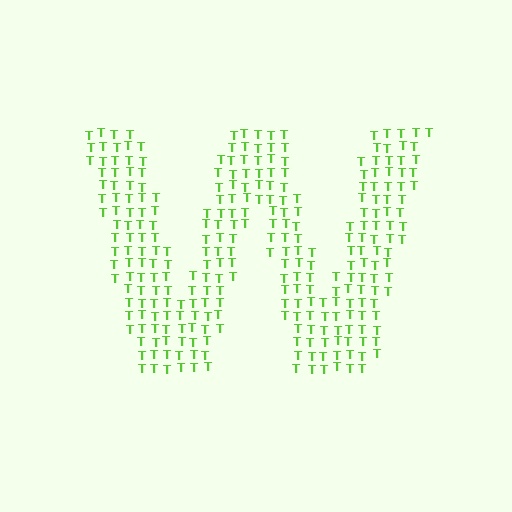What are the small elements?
The small elements are letter T's.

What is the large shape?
The large shape is the letter W.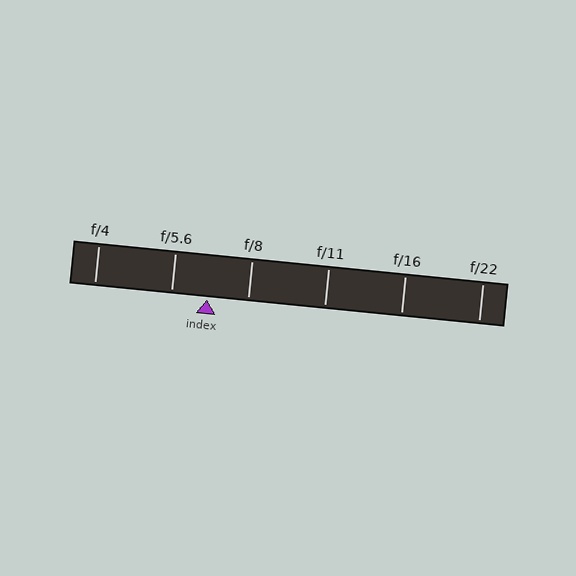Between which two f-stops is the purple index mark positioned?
The index mark is between f/5.6 and f/8.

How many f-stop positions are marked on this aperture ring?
There are 6 f-stop positions marked.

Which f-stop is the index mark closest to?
The index mark is closest to f/5.6.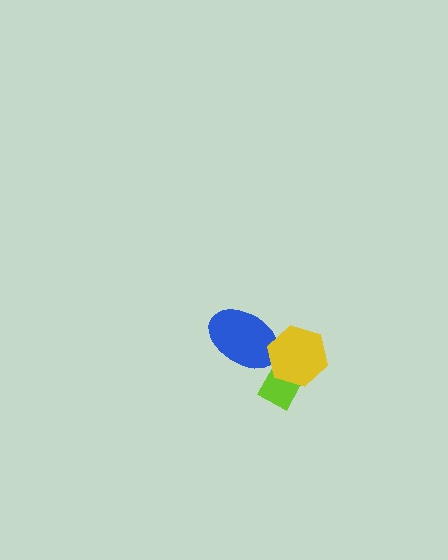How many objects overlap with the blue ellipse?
2 objects overlap with the blue ellipse.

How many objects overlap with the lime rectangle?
2 objects overlap with the lime rectangle.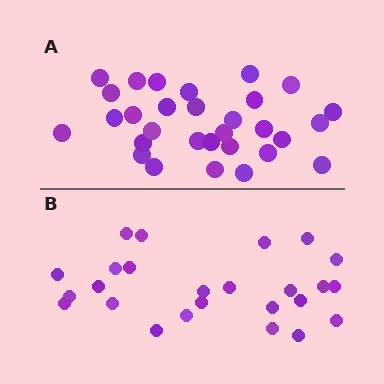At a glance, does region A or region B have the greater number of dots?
Region A (the top region) has more dots.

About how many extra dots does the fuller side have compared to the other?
Region A has about 5 more dots than region B.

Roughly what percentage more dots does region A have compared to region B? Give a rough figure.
About 20% more.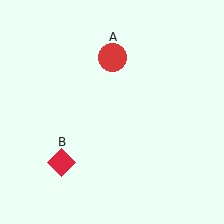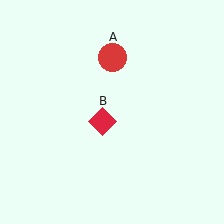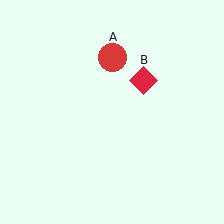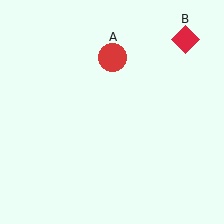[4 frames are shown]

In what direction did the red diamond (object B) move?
The red diamond (object B) moved up and to the right.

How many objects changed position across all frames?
1 object changed position: red diamond (object B).